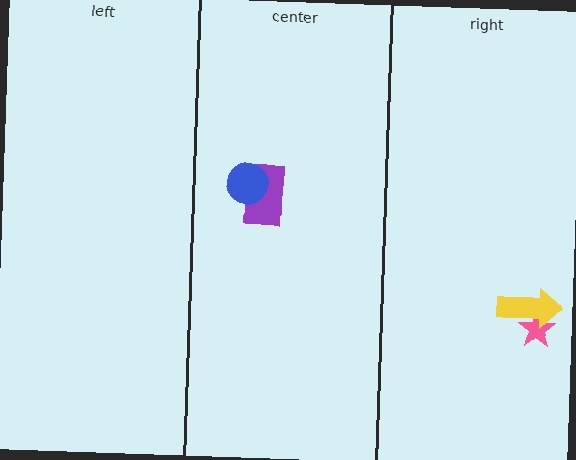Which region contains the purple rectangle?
The center region.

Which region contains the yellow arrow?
The right region.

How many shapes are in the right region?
2.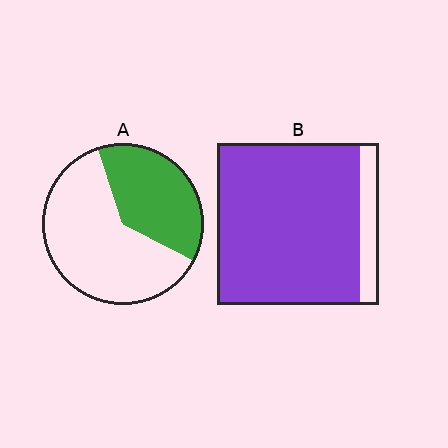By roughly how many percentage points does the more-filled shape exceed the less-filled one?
By roughly 50 percentage points (B over A).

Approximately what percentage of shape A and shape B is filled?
A is approximately 40% and B is approximately 90%.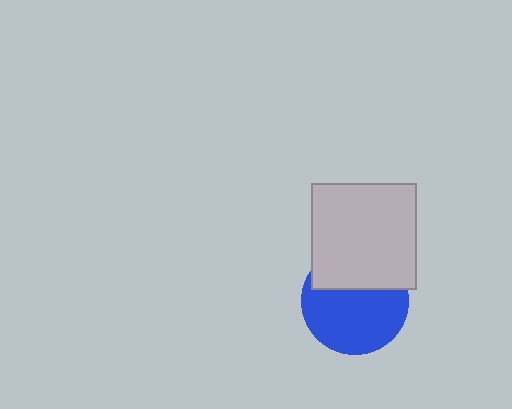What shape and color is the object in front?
The object in front is a light gray rectangle.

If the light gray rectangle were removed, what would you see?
You would see the complete blue circle.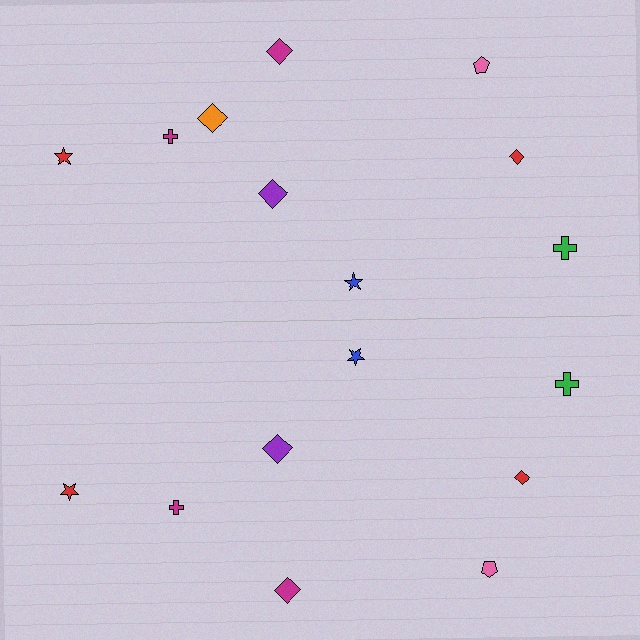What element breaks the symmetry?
A orange diamond is missing from the bottom side.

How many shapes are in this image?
There are 17 shapes in this image.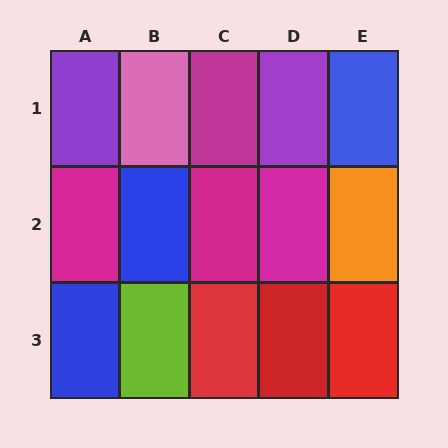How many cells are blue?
3 cells are blue.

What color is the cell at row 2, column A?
Magenta.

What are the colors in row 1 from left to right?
Purple, pink, magenta, purple, blue.